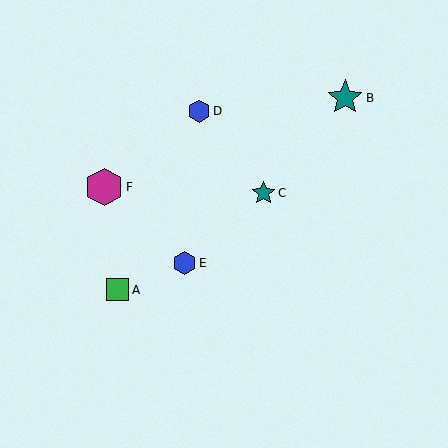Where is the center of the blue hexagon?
The center of the blue hexagon is at (185, 263).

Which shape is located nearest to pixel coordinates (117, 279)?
The green square (labeled A) at (118, 290) is nearest to that location.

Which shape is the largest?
The magenta hexagon (labeled F) is the largest.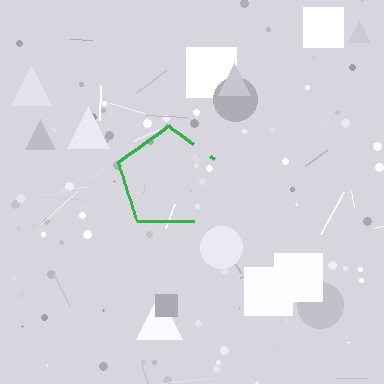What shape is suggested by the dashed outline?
The dashed outline suggests a pentagon.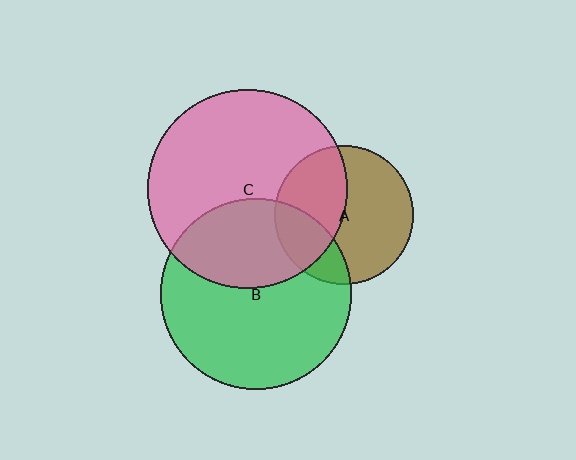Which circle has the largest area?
Circle C (pink).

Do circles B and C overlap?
Yes.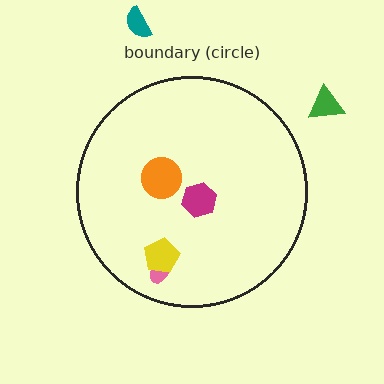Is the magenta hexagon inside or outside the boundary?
Inside.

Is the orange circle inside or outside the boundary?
Inside.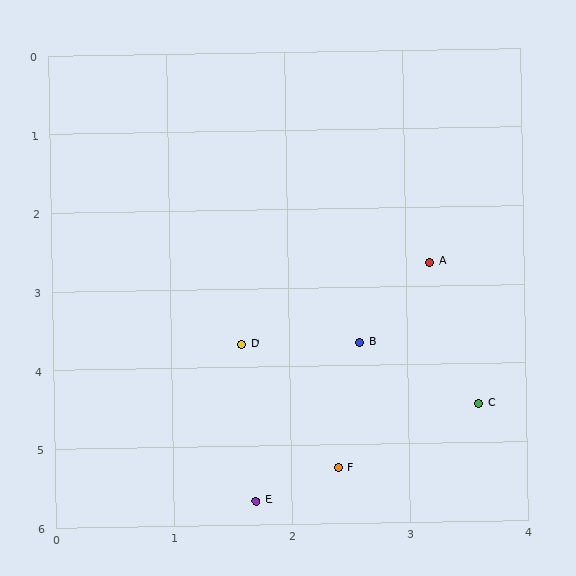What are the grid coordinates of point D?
Point D is at approximately (1.6, 3.7).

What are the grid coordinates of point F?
Point F is at approximately (2.4, 5.3).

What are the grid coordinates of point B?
Point B is at approximately (2.6, 3.7).